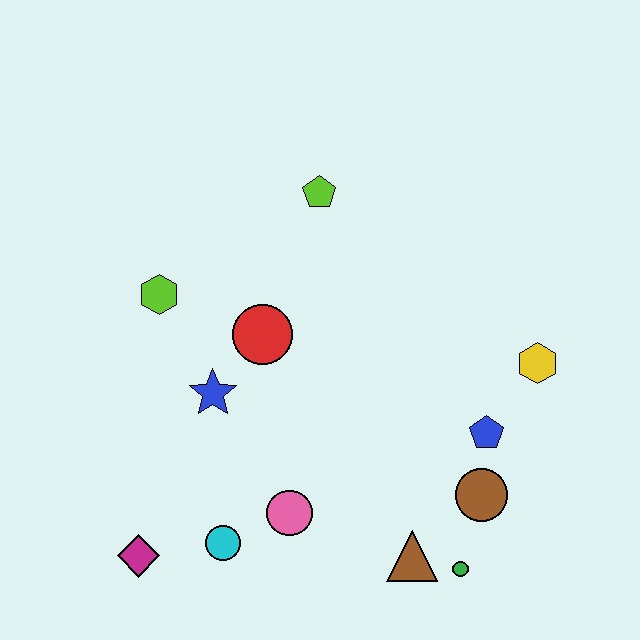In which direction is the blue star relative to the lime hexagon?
The blue star is below the lime hexagon.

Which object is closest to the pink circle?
The cyan circle is closest to the pink circle.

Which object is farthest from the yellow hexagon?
The magenta diamond is farthest from the yellow hexagon.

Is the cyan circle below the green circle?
No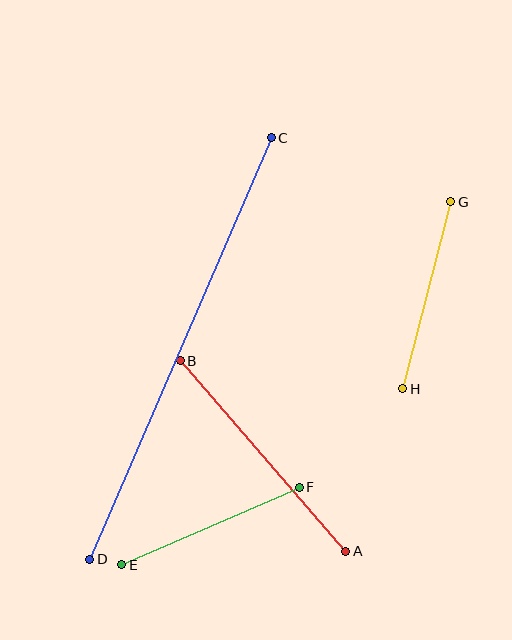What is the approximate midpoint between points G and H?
The midpoint is at approximately (427, 295) pixels.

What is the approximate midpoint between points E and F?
The midpoint is at approximately (210, 526) pixels.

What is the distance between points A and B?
The distance is approximately 252 pixels.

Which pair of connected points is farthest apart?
Points C and D are farthest apart.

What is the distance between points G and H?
The distance is approximately 193 pixels.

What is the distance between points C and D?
The distance is approximately 459 pixels.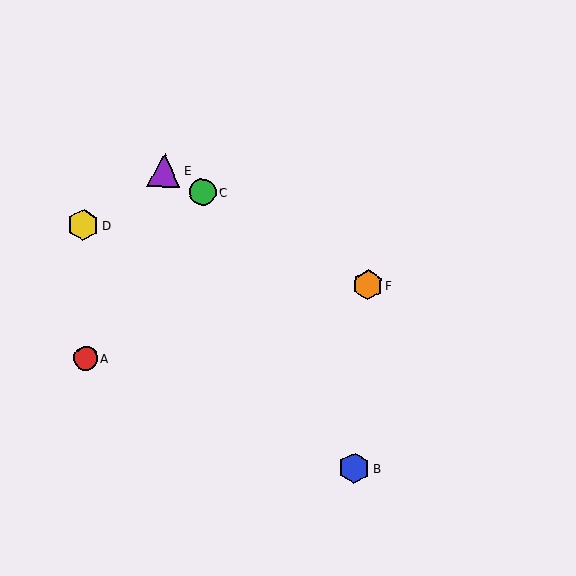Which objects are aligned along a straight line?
Objects C, E, F are aligned along a straight line.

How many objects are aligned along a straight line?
3 objects (C, E, F) are aligned along a straight line.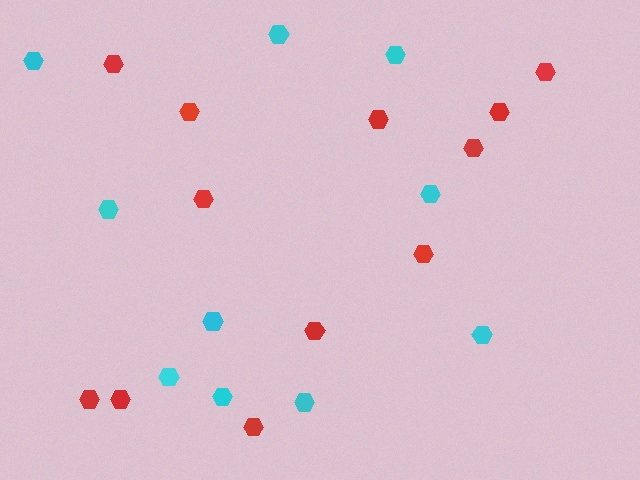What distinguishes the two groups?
There are 2 groups: one group of red hexagons (12) and one group of cyan hexagons (10).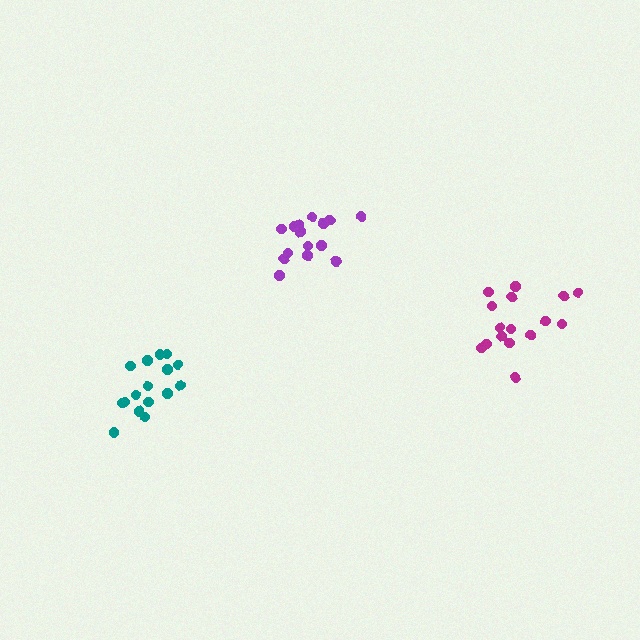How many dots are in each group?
Group 1: 16 dots, Group 2: 16 dots, Group 3: 15 dots (47 total).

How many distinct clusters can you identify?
There are 3 distinct clusters.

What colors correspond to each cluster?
The clusters are colored: magenta, teal, purple.